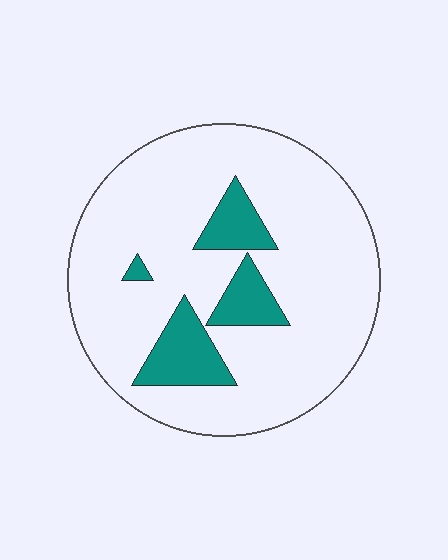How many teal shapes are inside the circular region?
4.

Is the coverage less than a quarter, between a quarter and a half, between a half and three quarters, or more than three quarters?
Less than a quarter.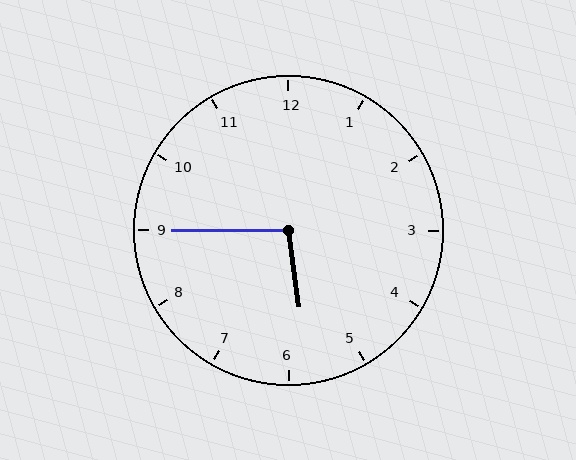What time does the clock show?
5:45.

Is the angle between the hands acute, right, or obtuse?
It is obtuse.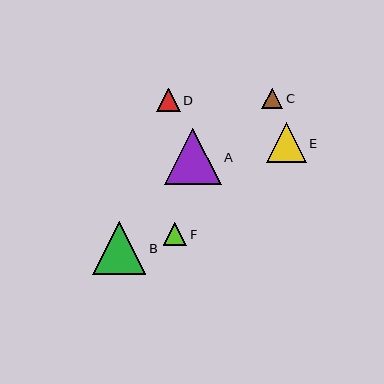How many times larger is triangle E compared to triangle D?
Triangle E is approximately 1.7 times the size of triangle D.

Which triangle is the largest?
Triangle A is the largest with a size of approximately 57 pixels.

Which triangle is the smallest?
Triangle C is the smallest with a size of approximately 21 pixels.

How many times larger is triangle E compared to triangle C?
Triangle E is approximately 1.9 times the size of triangle C.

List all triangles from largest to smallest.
From largest to smallest: A, B, E, F, D, C.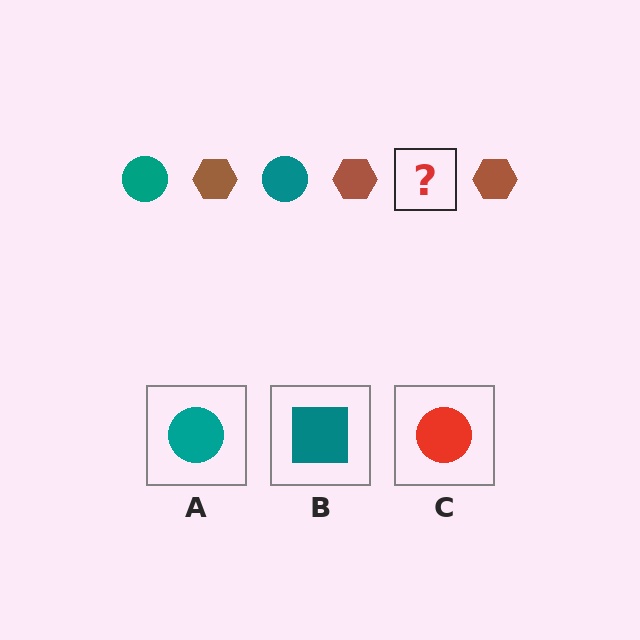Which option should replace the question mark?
Option A.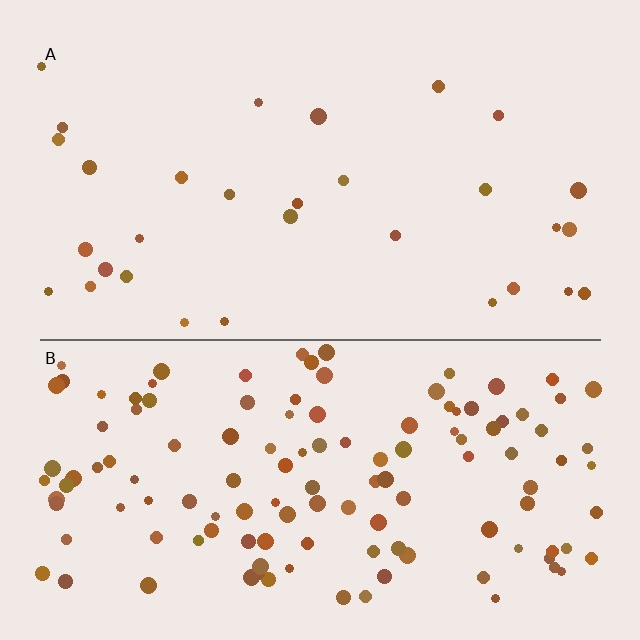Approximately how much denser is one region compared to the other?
Approximately 4.1× — region B over region A.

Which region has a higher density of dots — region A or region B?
B (the bottom).